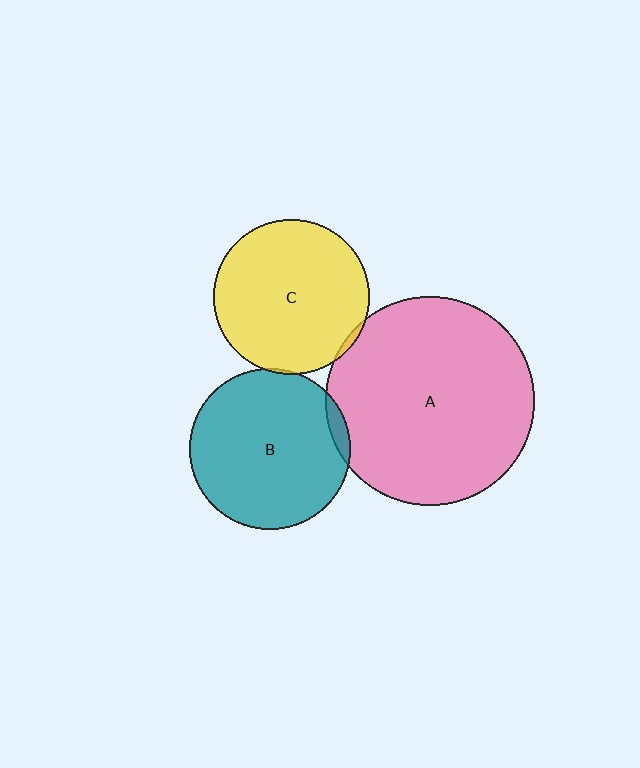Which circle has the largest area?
Circle A (pink).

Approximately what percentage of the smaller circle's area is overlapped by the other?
Approximately 5%.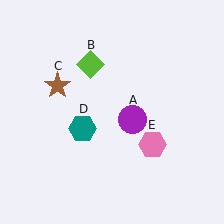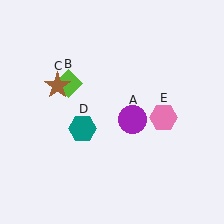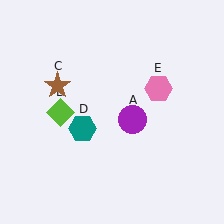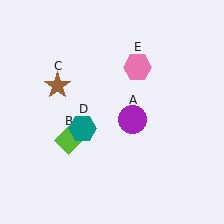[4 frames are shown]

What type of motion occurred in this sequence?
The lime diamond (object B), pink hexagon (object E) rotated counterclockwise around the center of the scene.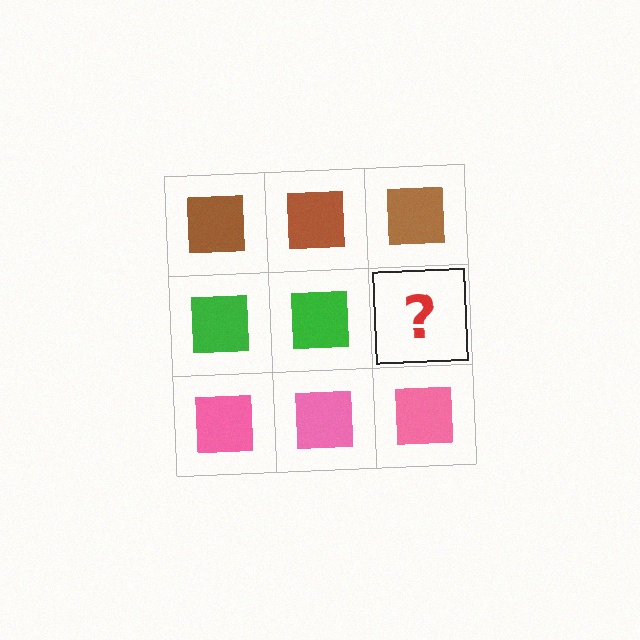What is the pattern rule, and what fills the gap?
The rule is that each row has a consistent color. The gap should be filled with a green square.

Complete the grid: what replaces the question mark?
The question mark should be replaced with a green square.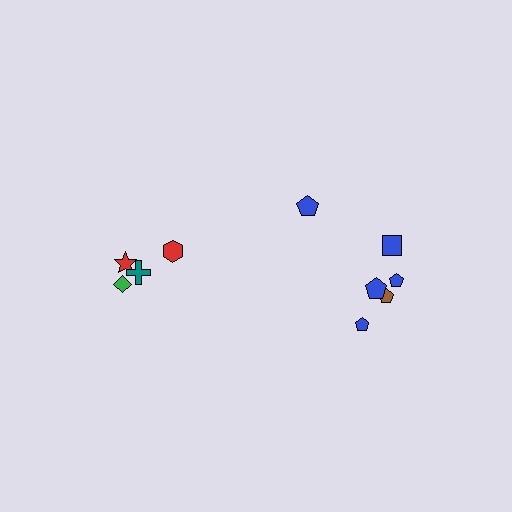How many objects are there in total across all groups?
There are 10 objects.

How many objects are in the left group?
There are 4 objects.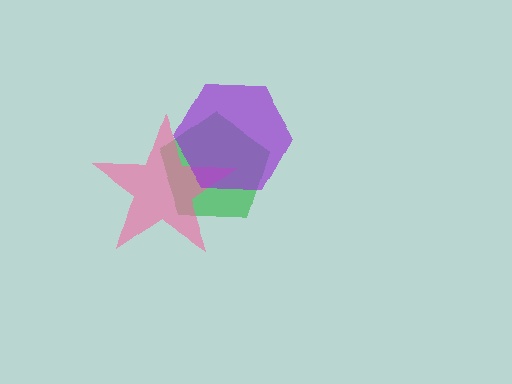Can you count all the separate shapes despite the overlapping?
Yes, there are 3 separate shapes.